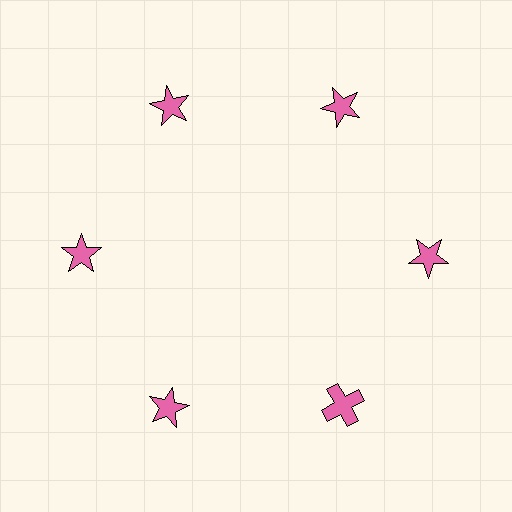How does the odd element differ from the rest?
It has a different shape: cross instead of star.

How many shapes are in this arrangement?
There are 6 shapes arranged in a ring pattern.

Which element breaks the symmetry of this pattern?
The pink cross at roughly the 5 o'clock position breaks the symmetry. All other shapes are pink stars.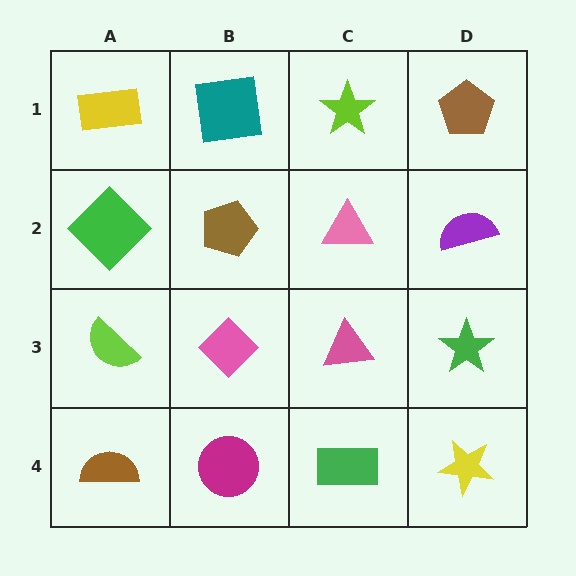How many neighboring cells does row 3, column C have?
4.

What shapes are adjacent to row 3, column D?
A purple semicircle (row 2, column D), a yellow star (row 4, column D), a pink triangle (row 3, column C).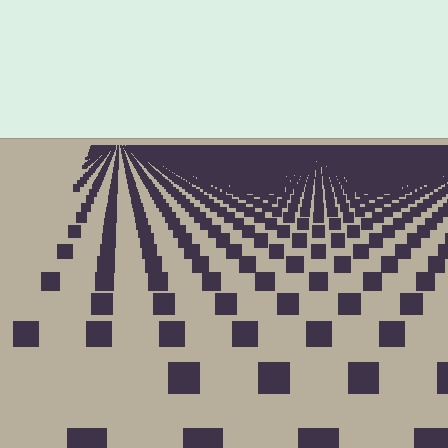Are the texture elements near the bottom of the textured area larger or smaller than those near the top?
Larger. Near the bottom, elements are closer to the viewer and appear at a bigger on-screen size.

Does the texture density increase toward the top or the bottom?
Density increases toward the top.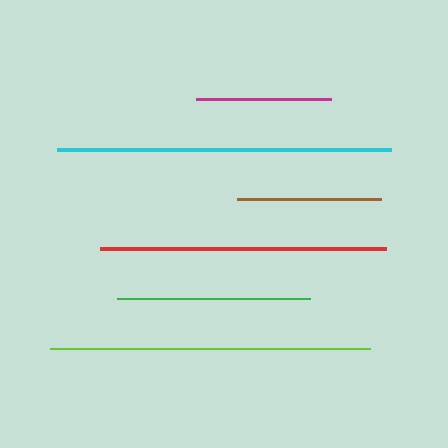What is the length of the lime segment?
The lime segment is approximately 321 pixels long.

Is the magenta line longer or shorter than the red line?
The red line is longer than the magenta line.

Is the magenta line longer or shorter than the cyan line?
The cyan line is longer than the magenta line.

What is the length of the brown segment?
The brown segment is approximately 145 pixels long.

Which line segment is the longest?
The cyan line is the longest at approximately 335 pixels.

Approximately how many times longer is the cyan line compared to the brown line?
The cyan line is approximately 2.3 times the length of the brown line.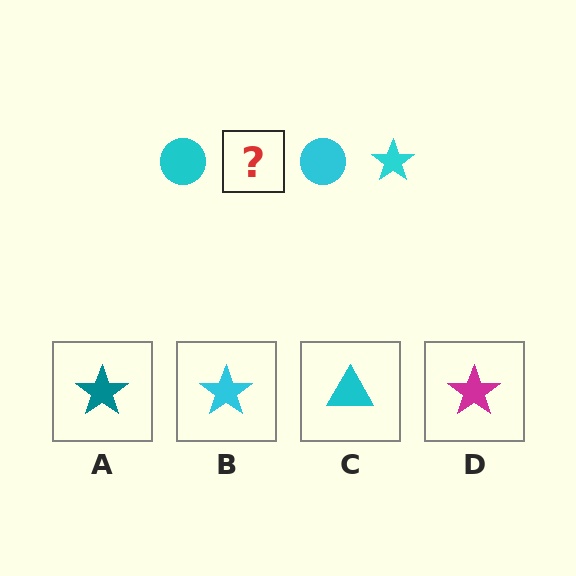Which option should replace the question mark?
Option B.